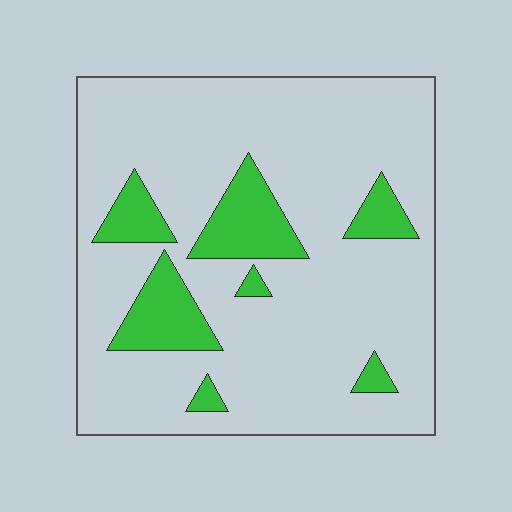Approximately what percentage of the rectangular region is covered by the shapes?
Approximately 15%.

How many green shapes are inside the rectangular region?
7.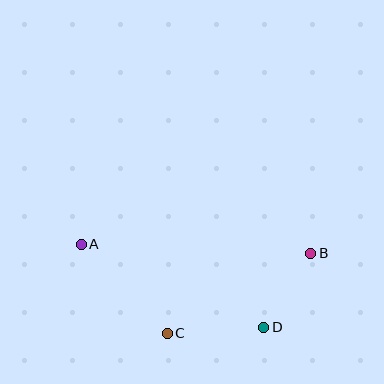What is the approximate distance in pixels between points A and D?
The distance between A and D is approximately 200 pixels.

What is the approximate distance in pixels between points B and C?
The distance between B and C is approximately 164 pixels.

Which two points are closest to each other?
Points B and D are closest to each other.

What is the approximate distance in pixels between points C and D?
The distance between C and D is approximately 96 pixels.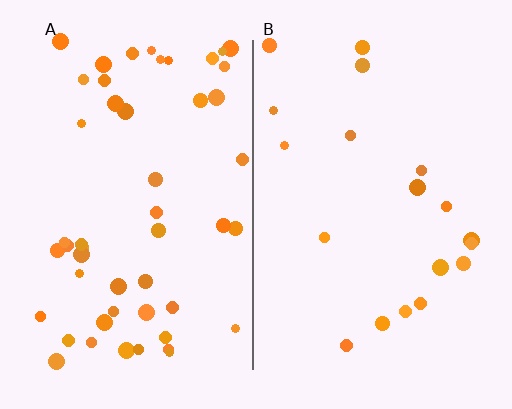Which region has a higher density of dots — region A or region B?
A (the left).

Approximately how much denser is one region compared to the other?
Approximately 2.6× — region A over region B.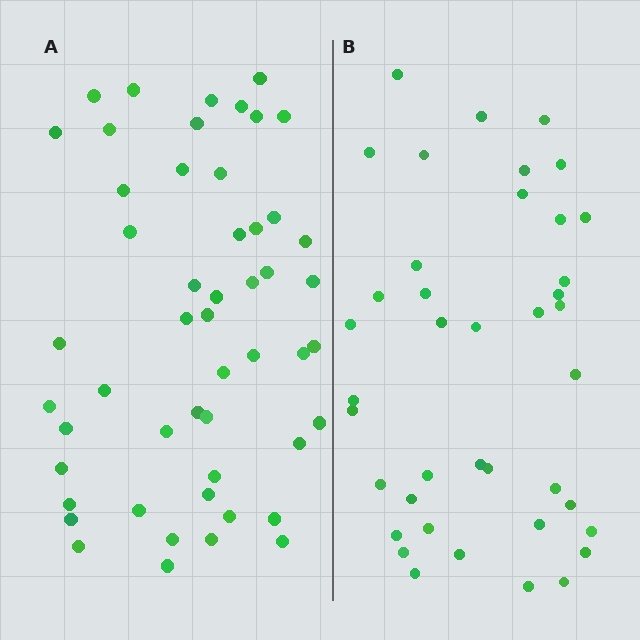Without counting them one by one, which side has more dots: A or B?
Region A (the left region) has more dots.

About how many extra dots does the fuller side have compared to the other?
Region A has roughly 12 or so more dots than region B.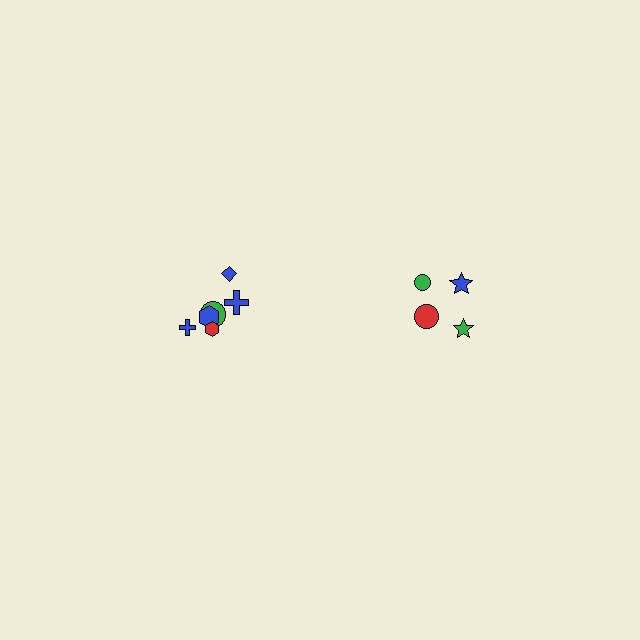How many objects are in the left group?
There are 6 objects.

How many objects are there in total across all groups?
There are 10 objects.